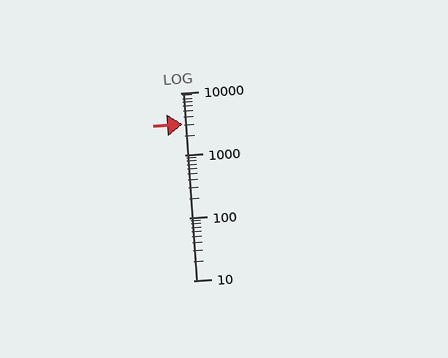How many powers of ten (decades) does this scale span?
The scale spans 3 decades, from 10 to 10000.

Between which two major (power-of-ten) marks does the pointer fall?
The pointer is between 1000 and 10000.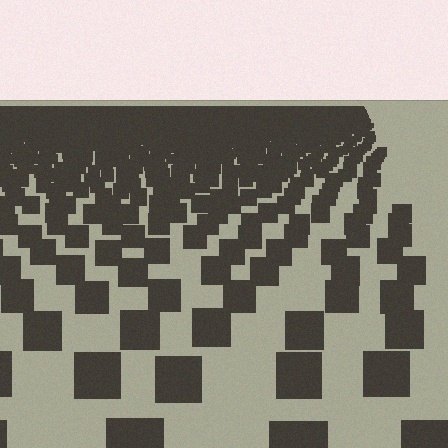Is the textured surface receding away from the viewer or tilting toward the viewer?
The surface is receding away from the viewer. Texture elements get smaller and denser toward the top.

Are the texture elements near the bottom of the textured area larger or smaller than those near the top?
Larger. Near the bottom, elements are closer to the viewer and appear at a bigger on-screen size.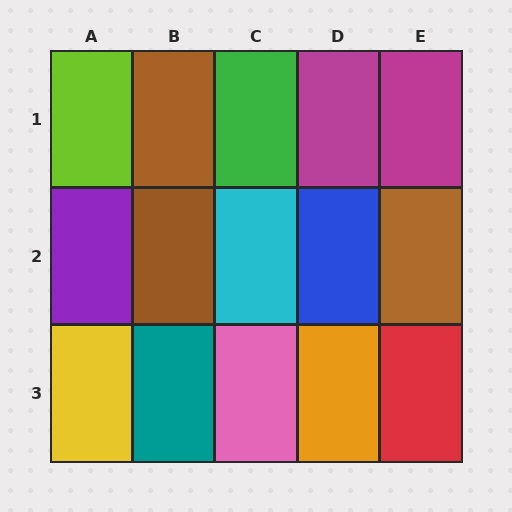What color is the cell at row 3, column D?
Orange.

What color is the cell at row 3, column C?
Pink.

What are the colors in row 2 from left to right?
Purple, brown, cyan, blue, brown.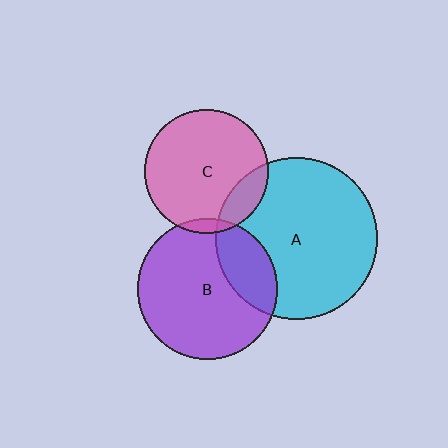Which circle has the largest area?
Circle A (cyan).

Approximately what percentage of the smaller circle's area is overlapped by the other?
Approximately 25%.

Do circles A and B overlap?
Yes.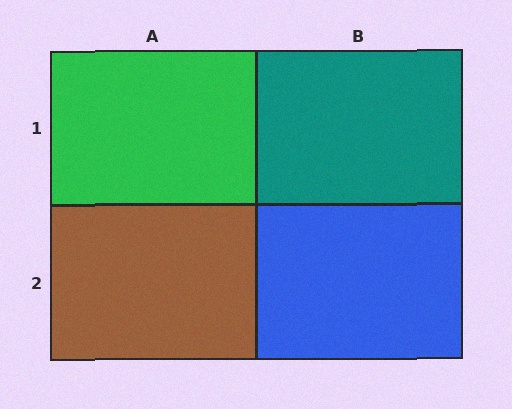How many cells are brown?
1 cell is brown.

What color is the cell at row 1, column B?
Teal.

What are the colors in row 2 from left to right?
Brown, blue.